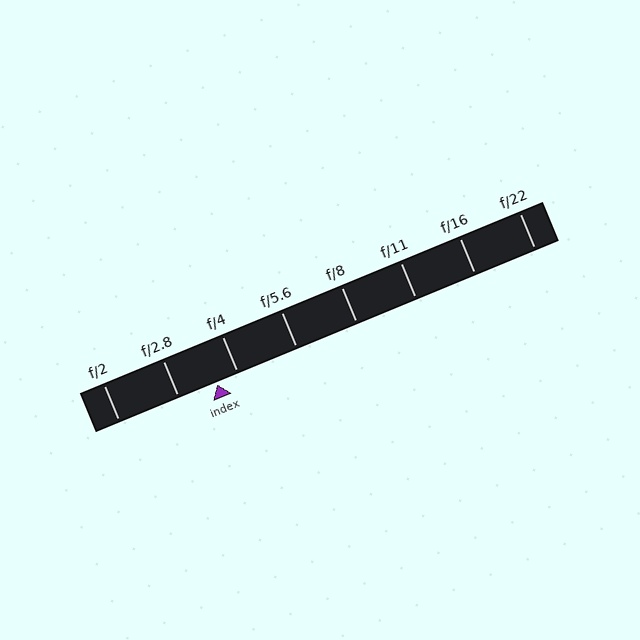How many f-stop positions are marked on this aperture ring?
There are 8 f-stop positions marked.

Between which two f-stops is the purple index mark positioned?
The index mark is between f/2.8 and f/4.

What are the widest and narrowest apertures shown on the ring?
The widest aperture shown is f/2 and the narrowest is f/22.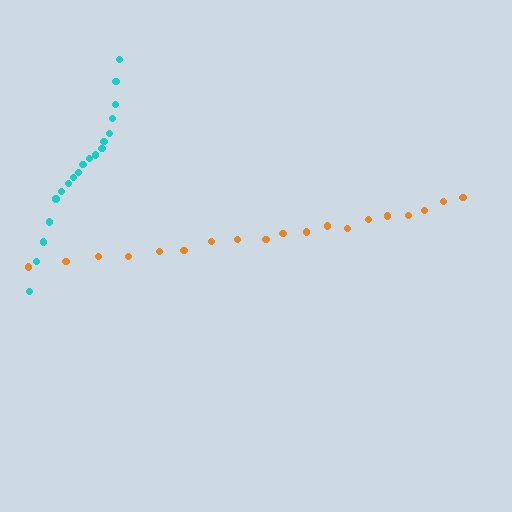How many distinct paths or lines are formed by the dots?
There are 2 distinct paths.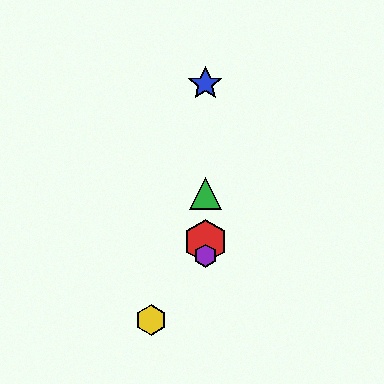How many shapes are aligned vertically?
4 shapes (the red hexagon, the blue star, the green triangle, the purple hexagon) are aligned vertically.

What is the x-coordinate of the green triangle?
The green triangle is at x≈205.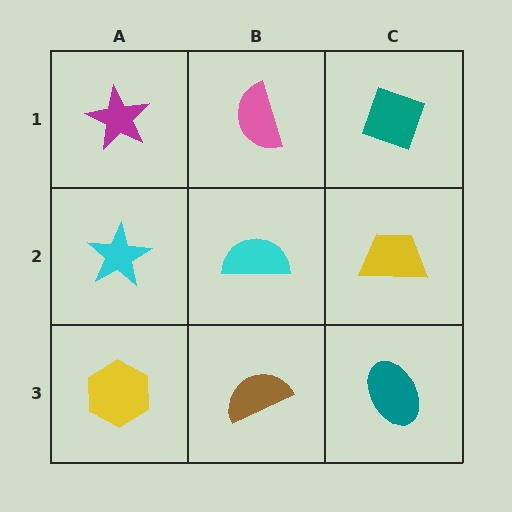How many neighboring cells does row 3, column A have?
2.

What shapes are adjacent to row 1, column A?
A cyan star (row 2, column A), a pink semicircle (row 1, column B).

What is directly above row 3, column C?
A yellow trapezoid.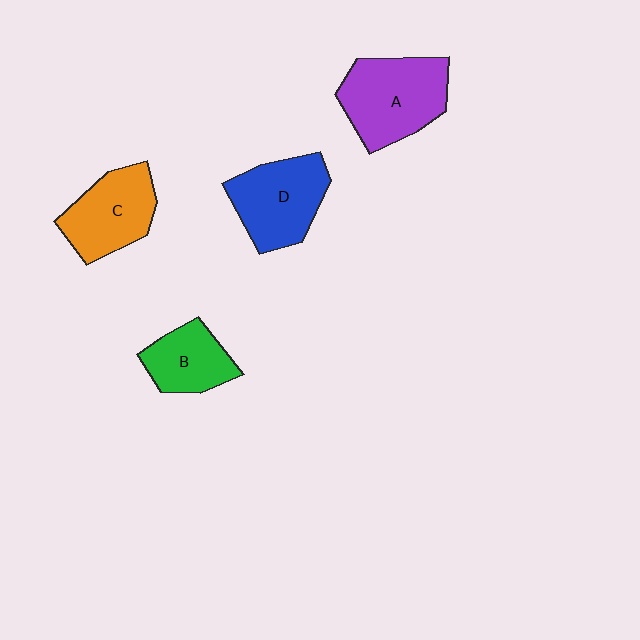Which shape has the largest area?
Shape A (purple).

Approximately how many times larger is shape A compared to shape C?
Approximately 1.2 times.